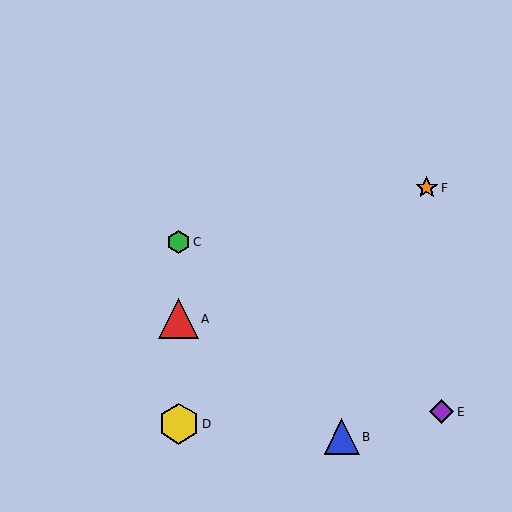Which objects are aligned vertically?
Objects A, C, D are aligned vertically.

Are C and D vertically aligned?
Yes, both are at x≈179.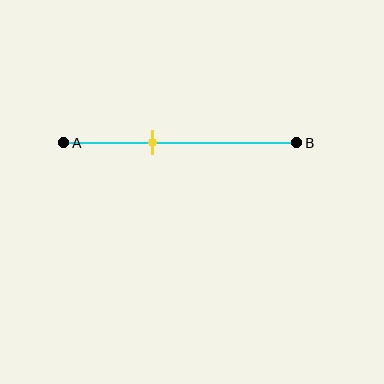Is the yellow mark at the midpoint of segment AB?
No, the mark is at about 40% from A, not at the 50% midpoint.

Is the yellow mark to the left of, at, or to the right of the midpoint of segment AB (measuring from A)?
The yellow mark is to the left of the midpoint of segment AB.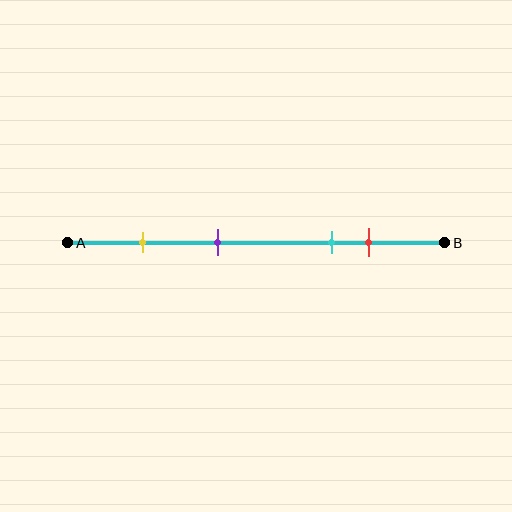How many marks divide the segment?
There are 4 marks dividing the segment.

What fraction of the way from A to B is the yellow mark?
The yellow mark is approximately 20% (0.2) of the way from A to B.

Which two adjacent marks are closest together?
The cyan and red marks are the closest adjacent pair.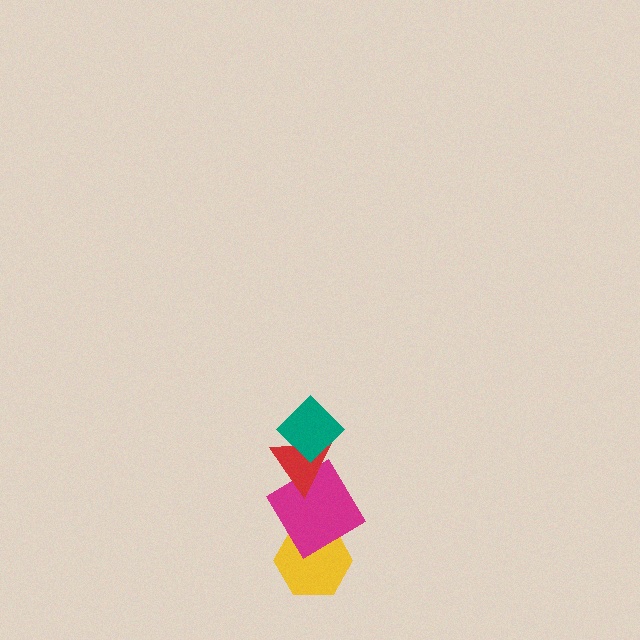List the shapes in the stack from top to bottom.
From top to bottom: the teal diamond, the red triangle, the magenta diamond, the yellow hexagon.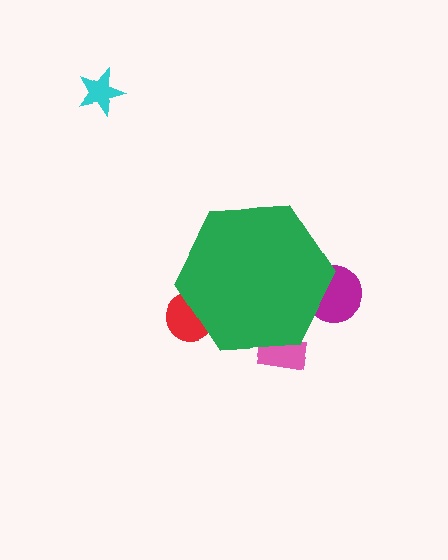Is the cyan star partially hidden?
No, the cyan star is fully visible.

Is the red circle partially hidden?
Yes, the red circle is partially hidden behind the green hexagon.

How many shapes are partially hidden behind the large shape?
3 shapes are partially hidden.